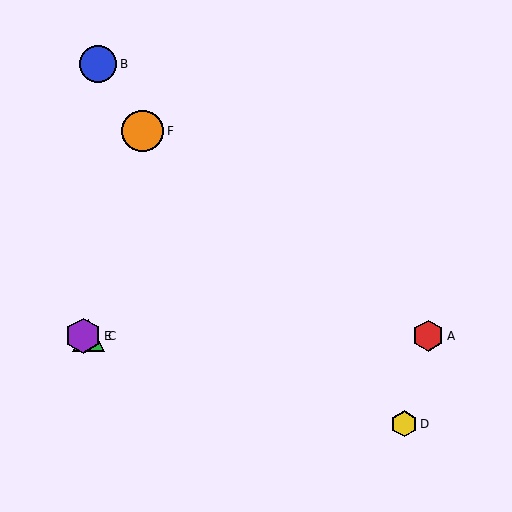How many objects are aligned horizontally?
3 objects (A, C, E) are aligned horizontally.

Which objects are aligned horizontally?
Objects A, C, E are aligned horizontally.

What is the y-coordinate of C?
Object C is at y≈336.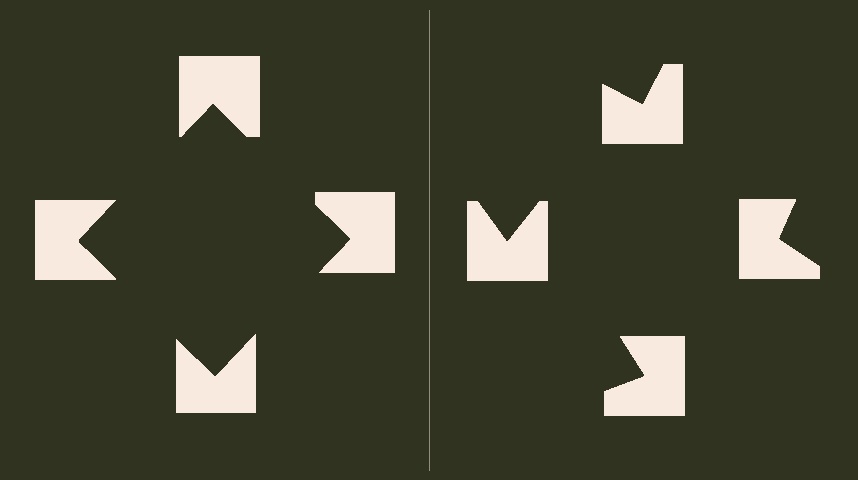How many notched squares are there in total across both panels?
8 — 4 on each side.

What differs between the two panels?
The notched squares are positioned identically on both sides; only the wedge orientations differ. On the left they align to a square; on the right they are misaligned.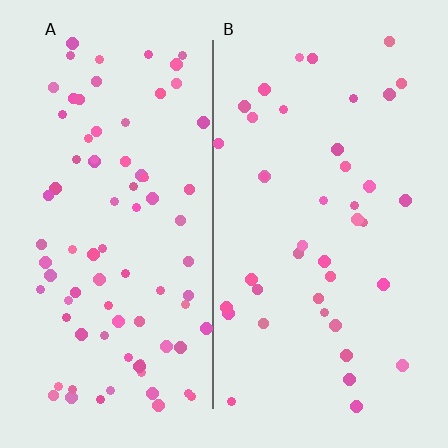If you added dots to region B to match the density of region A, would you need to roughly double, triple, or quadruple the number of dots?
Approximately double.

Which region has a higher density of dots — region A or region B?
A (the left).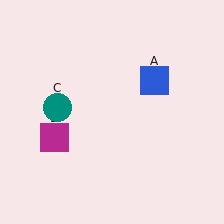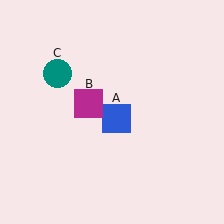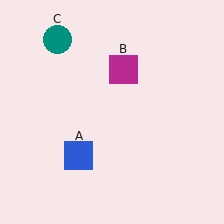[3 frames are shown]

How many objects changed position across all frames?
3 objects changed position: blue square (object A), magenta square (object B), teal circle (object C).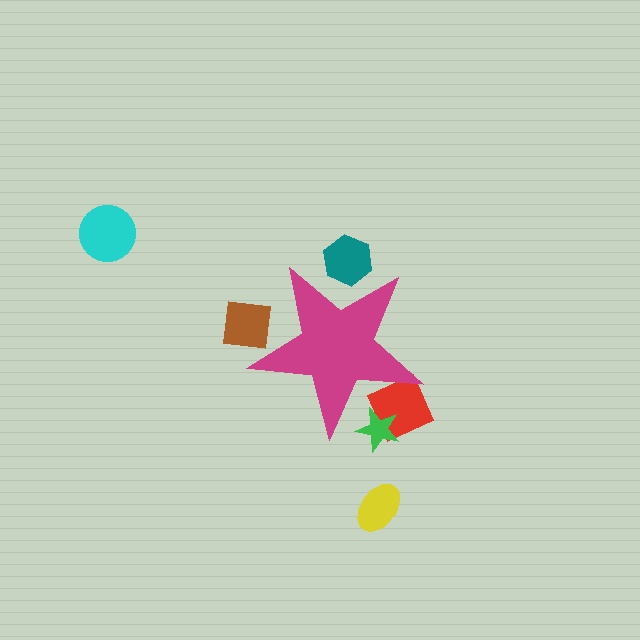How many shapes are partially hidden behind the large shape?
4 shapes are partially hidden.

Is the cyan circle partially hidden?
No, the cyan circle is fully visible.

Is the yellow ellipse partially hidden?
No, the yellow ellipse is fully visible.